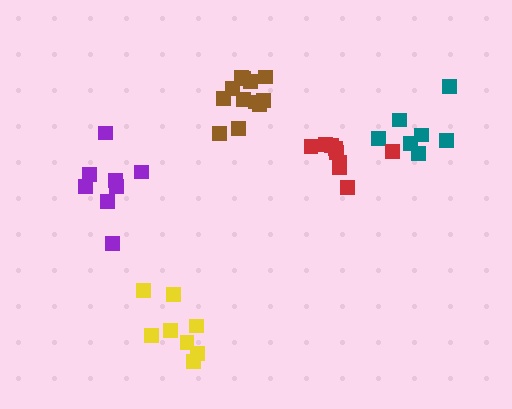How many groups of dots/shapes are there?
There are 5 groups.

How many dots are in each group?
Group 1: 8 dots, Group 2: 8 dots, Group 3: 7 dots, Group 4: 12 dots, Group 5: 9 dots (44 total).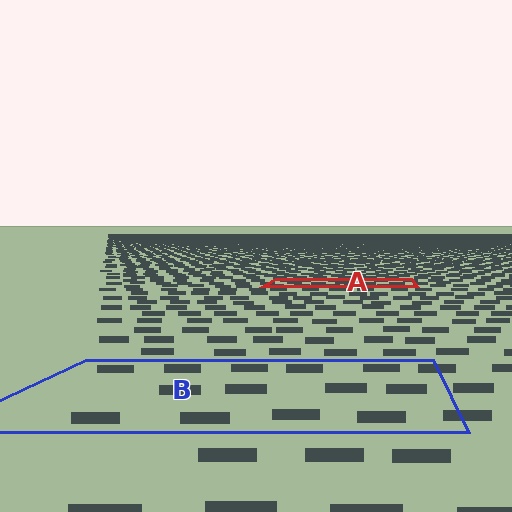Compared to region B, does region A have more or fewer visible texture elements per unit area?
Region A has more texture elements per unit area — they are packed more densely because it is farther away.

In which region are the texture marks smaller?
The texture marks are smaller in region A, because it is farther away.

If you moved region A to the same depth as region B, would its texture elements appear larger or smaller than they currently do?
They would appear larger. At a closer depth, the same texture elements are projected at a bigger on-screen size.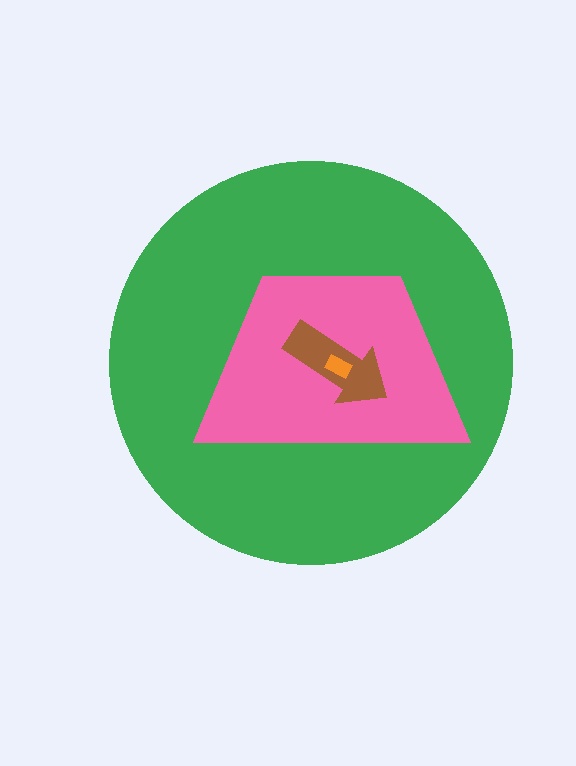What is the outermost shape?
The green circle.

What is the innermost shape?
The orange rectangle.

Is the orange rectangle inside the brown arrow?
Yes.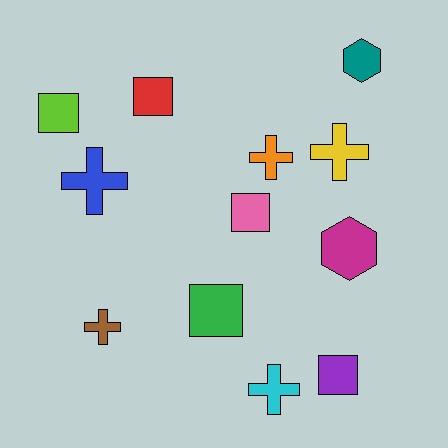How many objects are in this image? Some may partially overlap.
There are 12 objects.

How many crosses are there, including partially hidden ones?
There are 5 crosses.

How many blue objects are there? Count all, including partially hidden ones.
There is 1 blue object.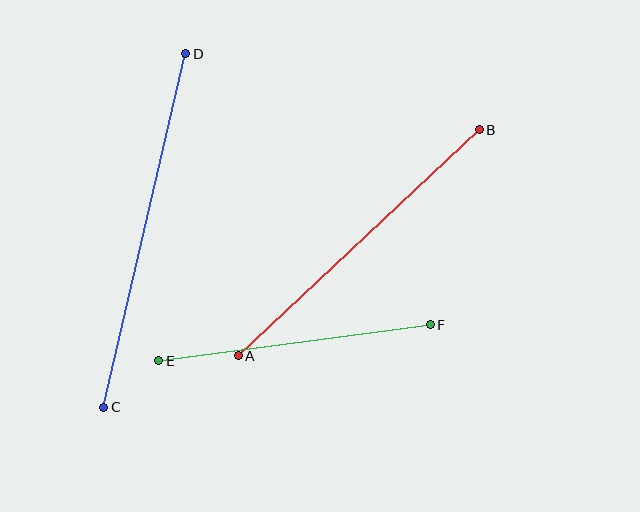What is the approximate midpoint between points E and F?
The midpoint is at approximately (294, 343) pixels.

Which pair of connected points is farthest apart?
Points C and D are farthest apart.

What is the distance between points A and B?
The distance is approximately 331 pixels.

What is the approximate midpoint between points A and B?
The midpoint is at approximately (359, 243) pixels.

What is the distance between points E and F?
The distance is approximately 274 pixels.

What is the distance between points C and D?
The distance is approximately 363 pixels.